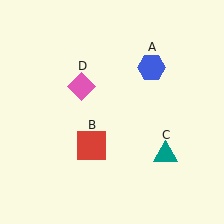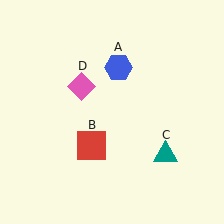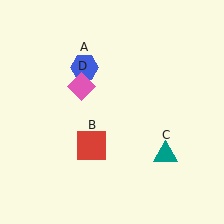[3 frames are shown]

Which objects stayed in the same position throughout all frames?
Red square (object B) and teal triangle (object C) and pink diamond (object D) remained stationary.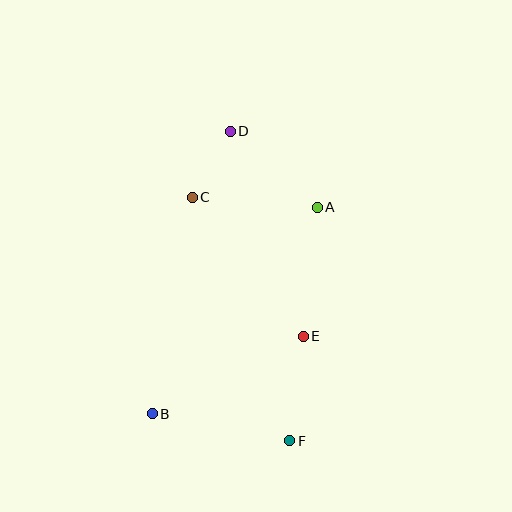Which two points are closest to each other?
Points C and D are closest to each other.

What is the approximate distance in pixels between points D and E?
The distance between D and E is approximately 217 pixels.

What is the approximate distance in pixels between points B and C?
The distance between B and C is approximately 220 pixels.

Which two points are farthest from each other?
Points D and F are farthest from each other.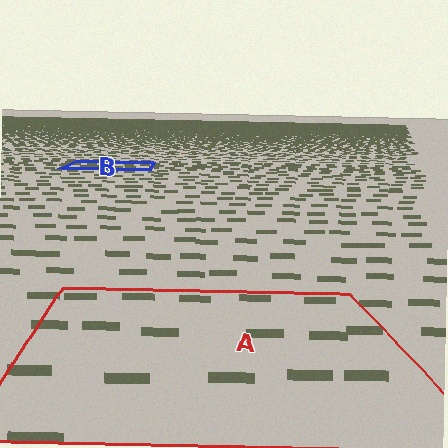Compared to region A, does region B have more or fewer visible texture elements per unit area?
Region B has more texture elements per unit area — they are packed more densely because it is farther away.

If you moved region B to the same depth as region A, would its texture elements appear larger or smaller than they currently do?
They would appear larger. At a closer depth, the same texture elements are projected at a bigger on-screen size.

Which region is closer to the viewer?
Region A is closer. The texture elements there are larger and more spread out.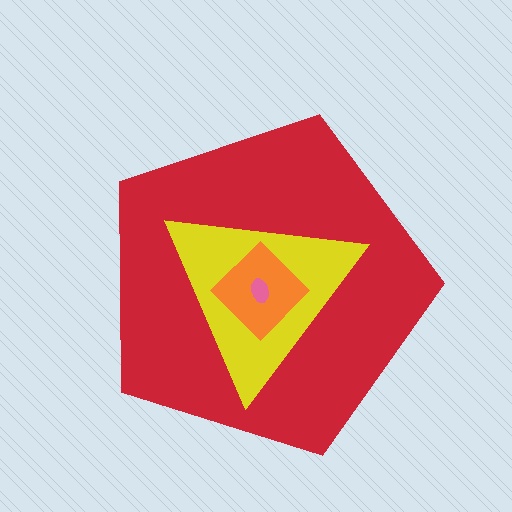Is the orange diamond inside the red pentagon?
Yes.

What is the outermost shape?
The red pentagon.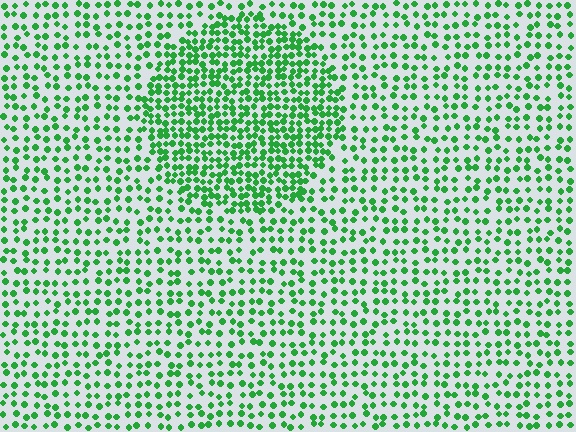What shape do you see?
I see a circle.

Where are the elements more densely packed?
The elements are more densely packed inside the circle boundary.